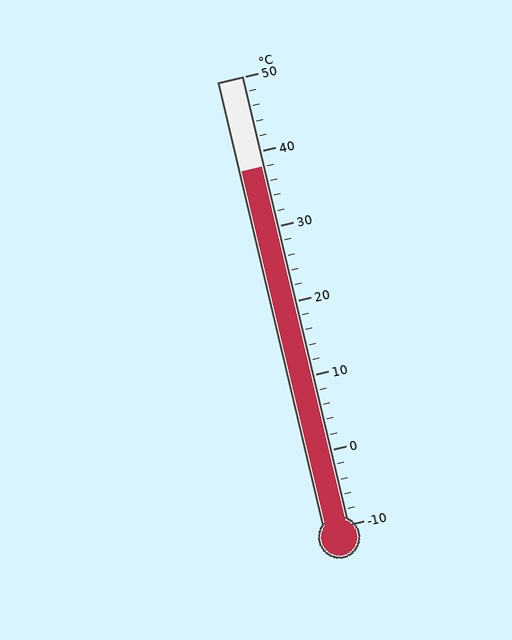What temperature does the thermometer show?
The thermometer shows approximately 38°C.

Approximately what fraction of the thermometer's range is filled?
The thermometer is filled to approximately 80% of its range.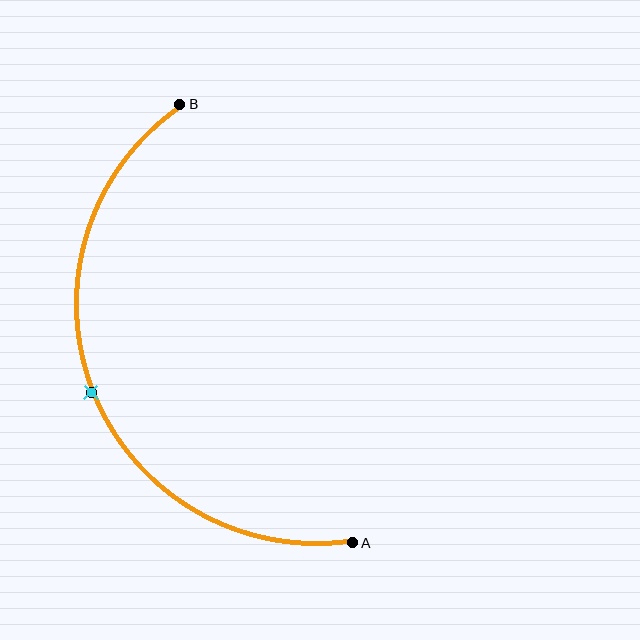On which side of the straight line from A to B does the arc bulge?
The arc bulges to the left of the straight line connecting A and B.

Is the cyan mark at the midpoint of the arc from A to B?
Yes. The cyan mark lies on the arc at equal arc-length from both A and B — it is the arc midpoint.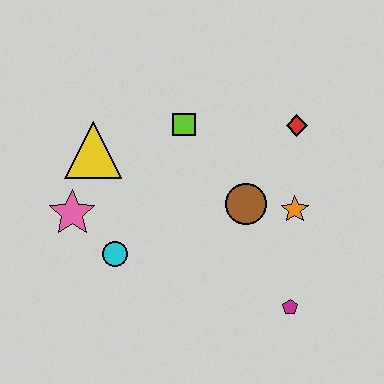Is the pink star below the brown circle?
Yes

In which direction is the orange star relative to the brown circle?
The orange star is to the right of the brown circle.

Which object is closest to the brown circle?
The orange star is closest to the brown circle.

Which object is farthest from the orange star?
The pink star is farthest from the orange star.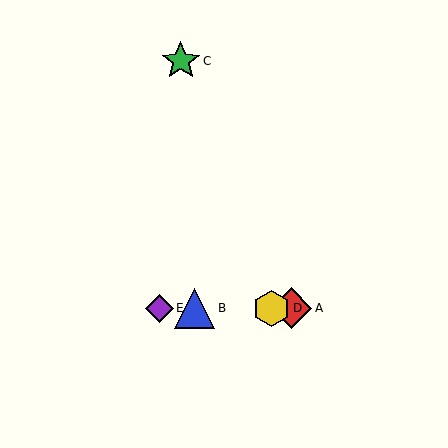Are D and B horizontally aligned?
Yes, both are at y≈308.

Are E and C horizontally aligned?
No, E is at y≈308 and C is at y≈61.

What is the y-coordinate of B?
Object B is at y≈308.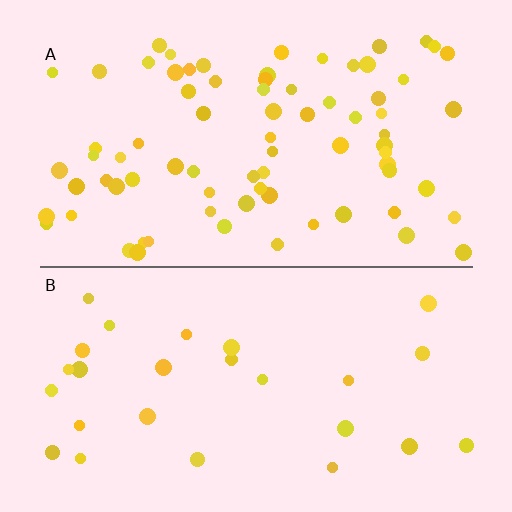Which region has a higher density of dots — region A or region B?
A (the top).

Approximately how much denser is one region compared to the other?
Approximately 2.9× — region A over region B.